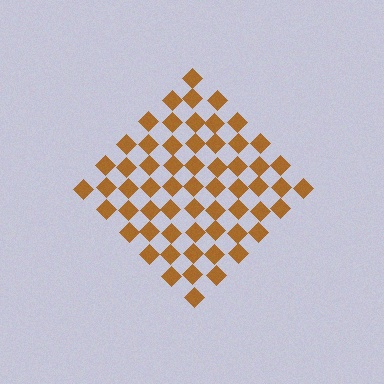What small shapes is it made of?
It is made of small diamonds.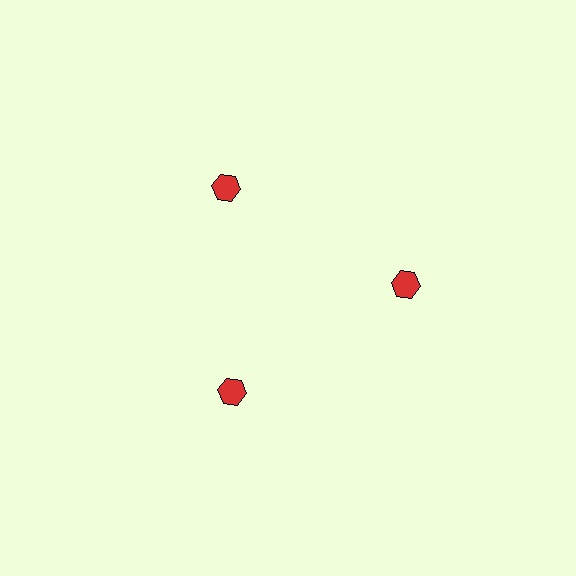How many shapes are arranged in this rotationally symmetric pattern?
There are 3 shapes, arranged in 3 groups of 1.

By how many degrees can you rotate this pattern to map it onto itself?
The pattern maps onto itself every 120 degrees of rotation.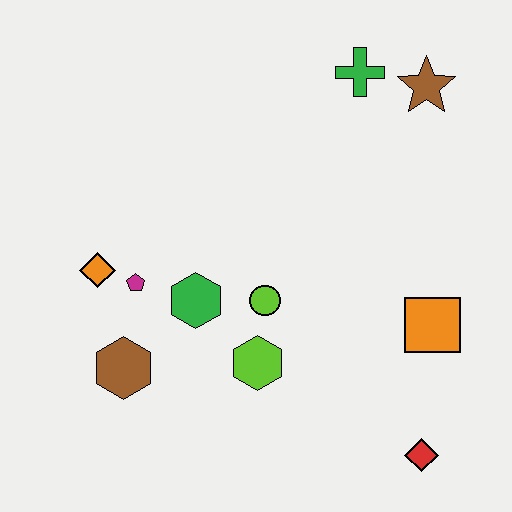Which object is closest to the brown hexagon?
The magenta pentagon is closest to the brown hexagon.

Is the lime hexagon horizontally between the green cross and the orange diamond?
Yes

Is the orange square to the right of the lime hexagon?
Yes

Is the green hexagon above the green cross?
No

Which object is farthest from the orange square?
The orange diamond is farthest from the orange square.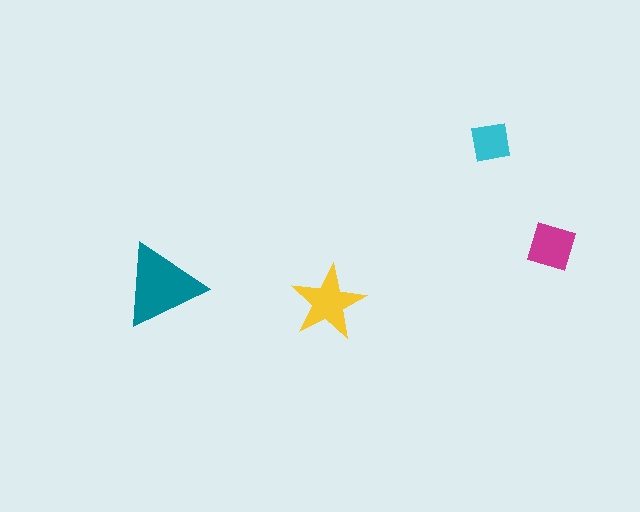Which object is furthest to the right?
The magenta diamond is rightmost.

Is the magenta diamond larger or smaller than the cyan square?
Larger.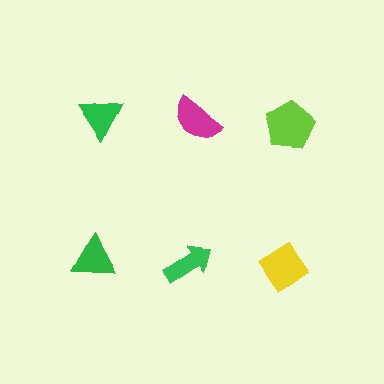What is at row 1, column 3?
A lime pentagon.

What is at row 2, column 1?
A green triangle.